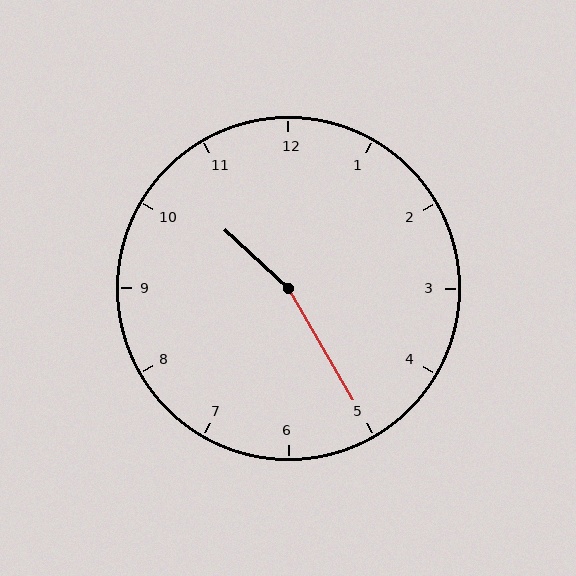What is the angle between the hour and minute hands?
Approximately 162 degrees.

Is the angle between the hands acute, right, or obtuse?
It is obtuse.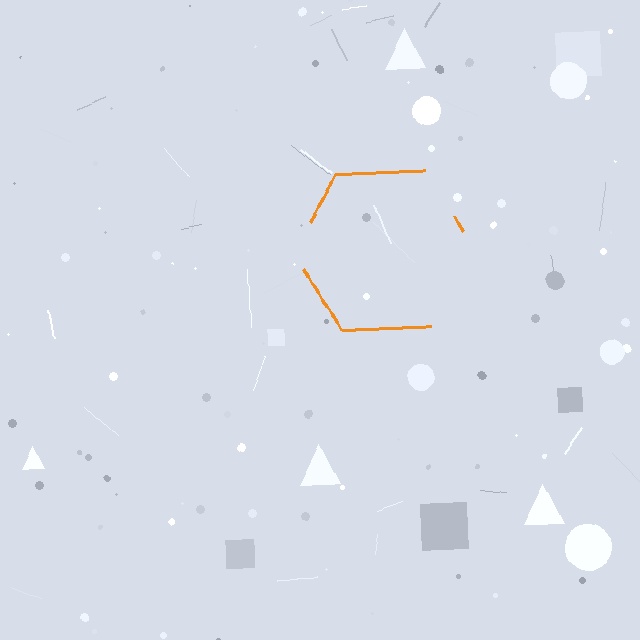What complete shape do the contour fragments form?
The contour fragments form a hexagon.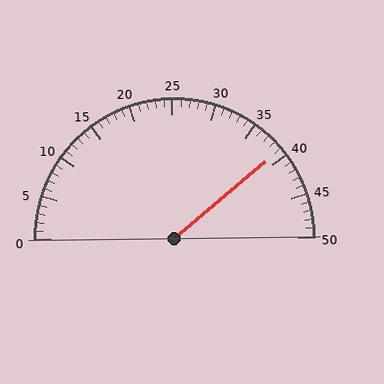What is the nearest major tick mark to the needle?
The nearest major tick mark is 40.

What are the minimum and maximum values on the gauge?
The gauge ranges from 0 to 50.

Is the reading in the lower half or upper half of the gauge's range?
The reading is in the upper half of the range (0 to 50).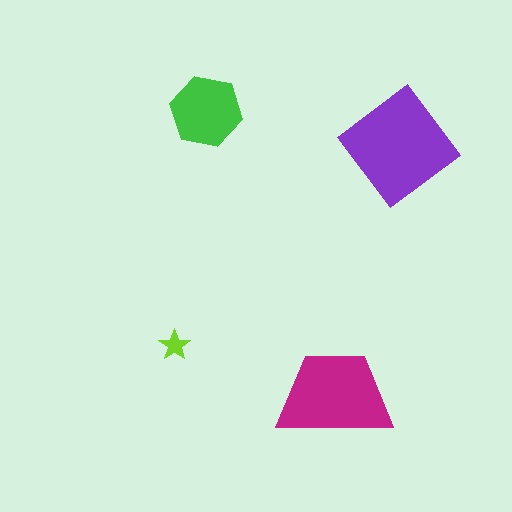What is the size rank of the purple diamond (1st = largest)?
1st.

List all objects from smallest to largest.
The lime star, the green hexagon, the magenta trapezoid, the purple diamond.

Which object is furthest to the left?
The lime star is leftmost.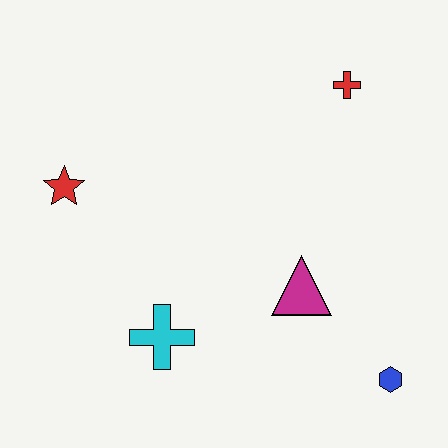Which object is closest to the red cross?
The magenta triangle is closest to the red cross.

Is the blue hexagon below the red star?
Yes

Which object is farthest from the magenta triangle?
The red star is farthest from the magenta triangle.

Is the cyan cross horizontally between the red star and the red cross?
Yes